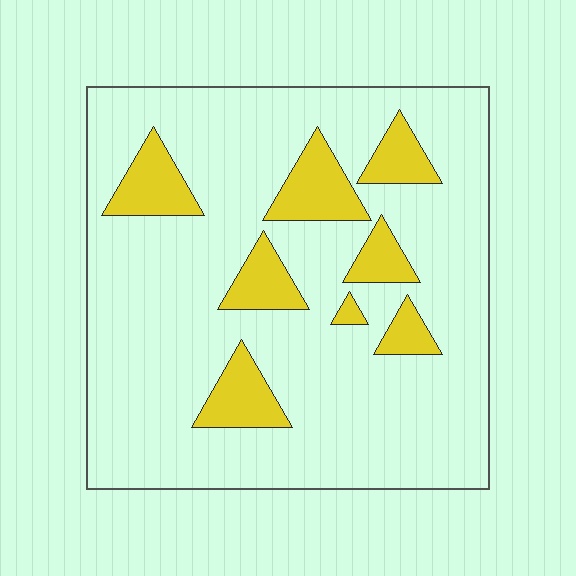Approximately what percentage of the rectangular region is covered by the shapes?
Approximately 15%.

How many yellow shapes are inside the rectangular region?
8.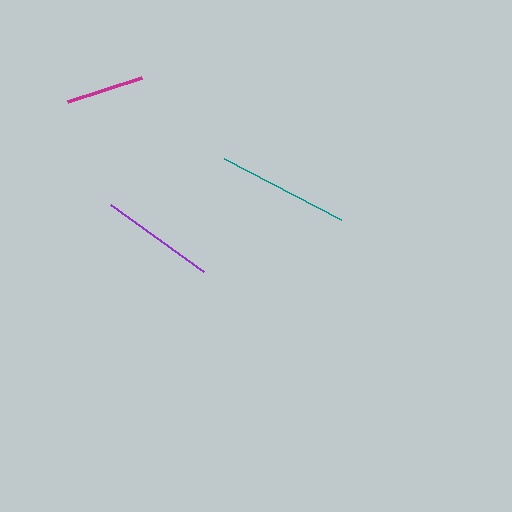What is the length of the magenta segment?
The magenta segment is approximately 78 pixels long.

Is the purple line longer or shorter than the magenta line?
The purple line is longer than the magenta line.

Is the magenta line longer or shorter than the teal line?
The teal line is longer than the magenta line.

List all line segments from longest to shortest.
From longest to shortest: teal, purple, magenta.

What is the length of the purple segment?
The purple segment is approximately 114 pixels long.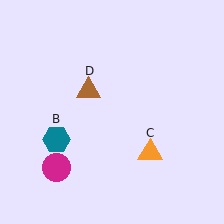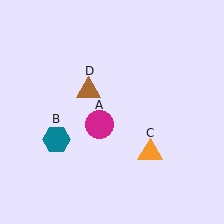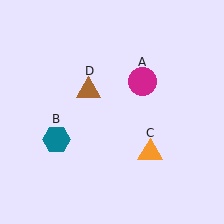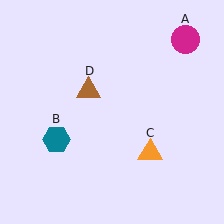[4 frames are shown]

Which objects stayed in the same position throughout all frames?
Teal hexagon (object B) and orange triangle (object C) and brown triangle (object D) remained stationary.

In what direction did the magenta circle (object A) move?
The magenta circle (object A) moved up and to the right.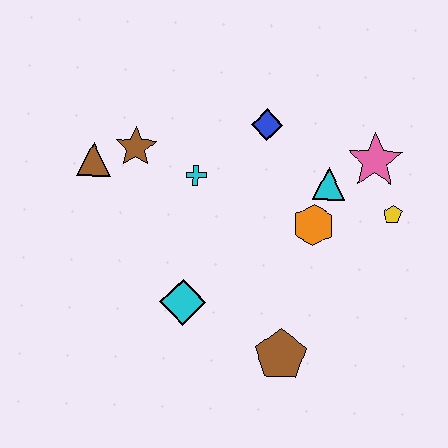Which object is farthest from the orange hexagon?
The brown triangle is farthest from the orange hexagon.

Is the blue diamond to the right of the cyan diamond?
Yes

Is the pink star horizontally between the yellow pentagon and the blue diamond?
Yes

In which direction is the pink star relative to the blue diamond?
The pink star is to the right of the blue diamond.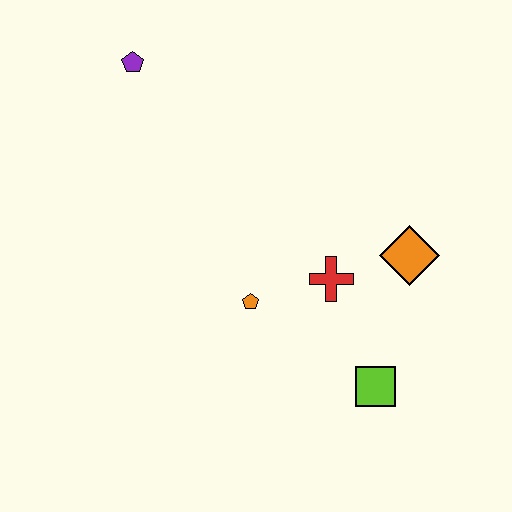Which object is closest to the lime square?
The red cross is closest to the lime square.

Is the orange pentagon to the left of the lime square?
Yes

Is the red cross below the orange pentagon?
No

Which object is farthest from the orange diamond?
The purple pentagon is farthest from the orange diamond.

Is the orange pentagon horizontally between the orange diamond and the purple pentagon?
Yes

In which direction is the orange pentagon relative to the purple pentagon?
The orange pentagon is below the purple pentagon.